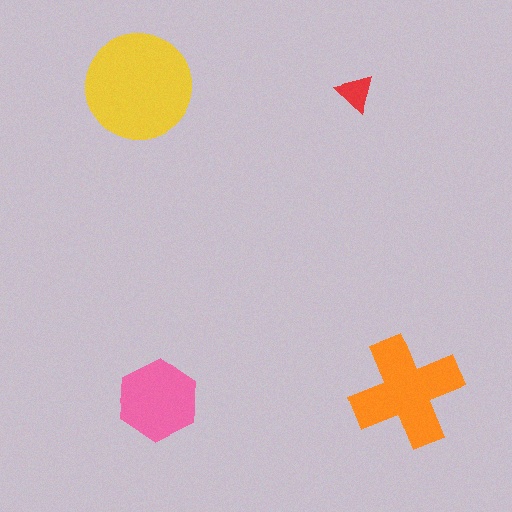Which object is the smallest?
The red triangle.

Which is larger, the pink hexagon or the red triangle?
The pink hexagon.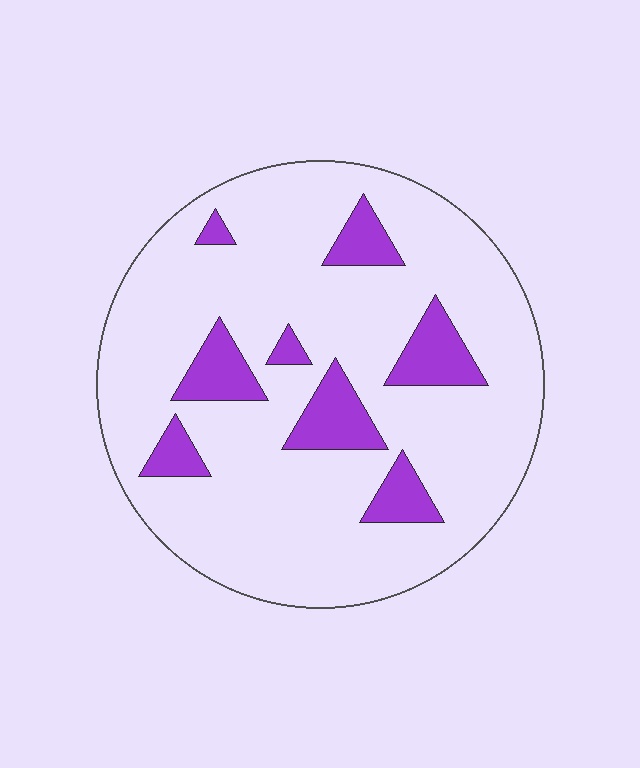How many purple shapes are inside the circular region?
8.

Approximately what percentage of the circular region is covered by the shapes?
Approximately 15%.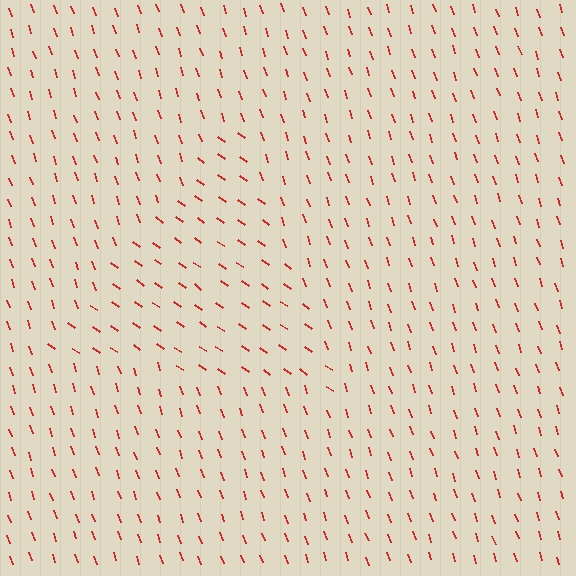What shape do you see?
I see a triangle.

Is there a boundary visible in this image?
Yes, there is a texture boundary formed by a change in line orientation.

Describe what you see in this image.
The image is filled with small red line segments. A triangle region in the image has lines oriented differently from the surrounding lines, creating a visible texture boundary.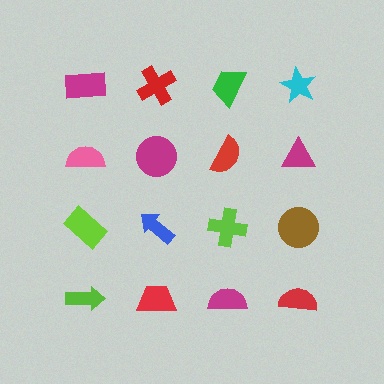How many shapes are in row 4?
4 shapes.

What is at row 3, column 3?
A lime cross.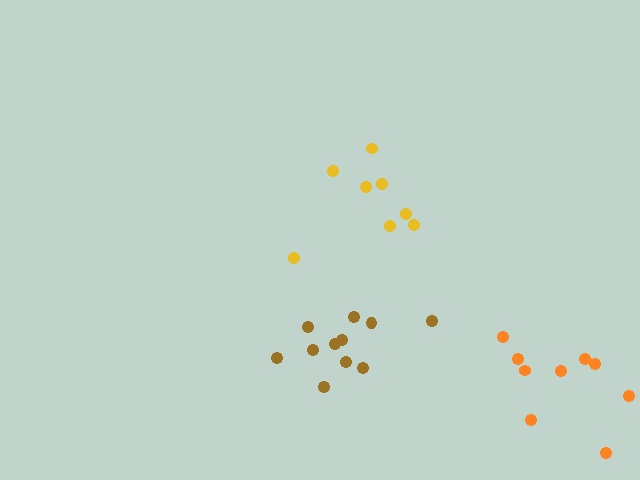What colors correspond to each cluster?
The clusters are colored: yellow, brown, orange.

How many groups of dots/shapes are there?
There are 3 groups.